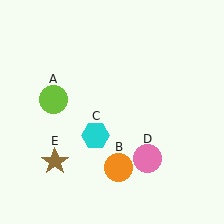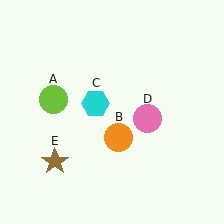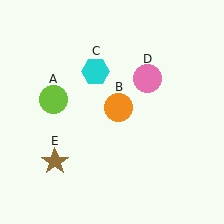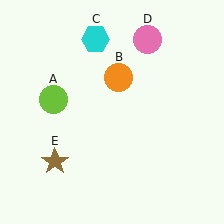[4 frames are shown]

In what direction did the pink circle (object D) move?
The pink circle (object D) moved up.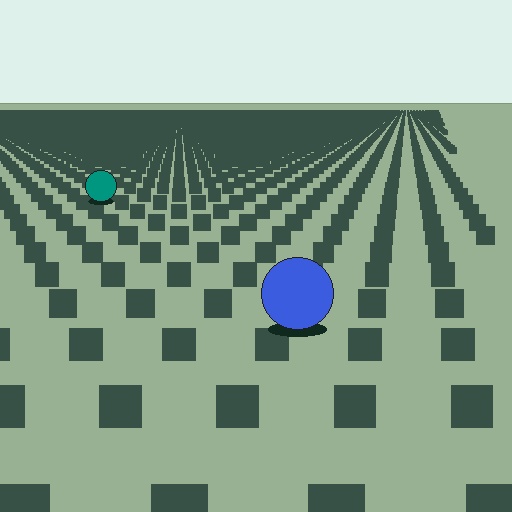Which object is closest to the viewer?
The blue circle is closest. The texture marks near it are larger and more spread out.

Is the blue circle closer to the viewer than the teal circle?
Yes. The blue circle is closer — you can tell from the texture gradient: the ground texture is coarser near it.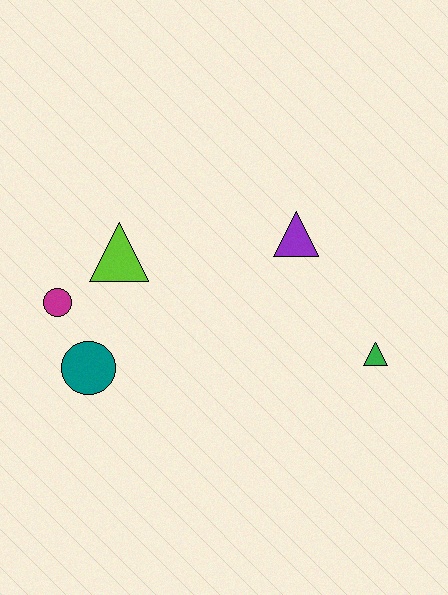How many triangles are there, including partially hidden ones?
There are 3 triangles.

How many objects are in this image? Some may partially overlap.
There are 5 objects.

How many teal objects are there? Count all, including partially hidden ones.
There is 1 teal object.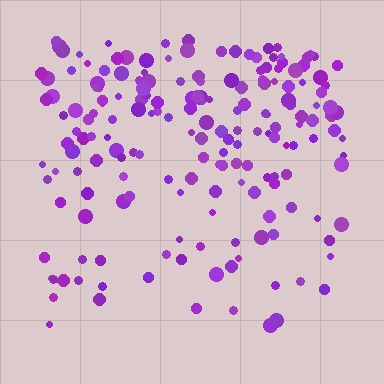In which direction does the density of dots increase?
From bottom to top, with the top side densest.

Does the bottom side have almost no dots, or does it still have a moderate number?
Still a moderate number, just noticeably fewer than the top.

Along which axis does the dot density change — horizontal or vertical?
Vertical.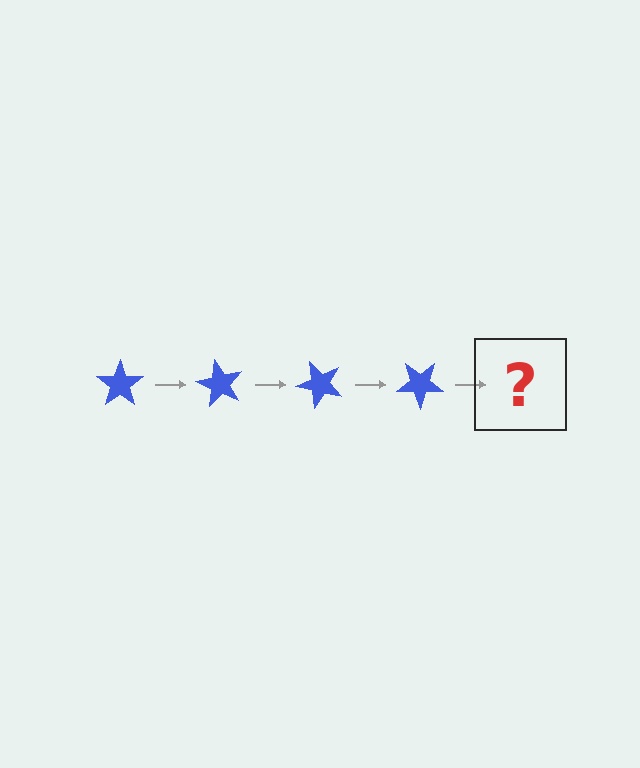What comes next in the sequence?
The next element should be a blue star rotated 240 degrees.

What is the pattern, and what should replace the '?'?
The pattern is that the star rotates 60 degrees each step. The '?' should be a blue star rotated 240 degrees.